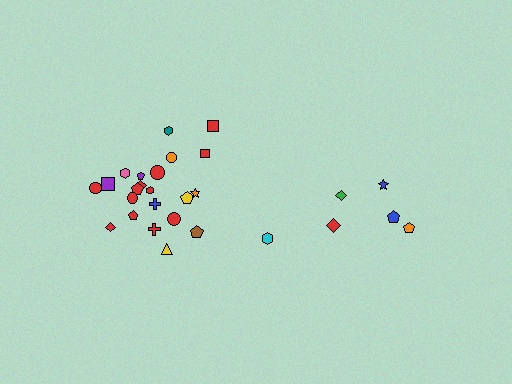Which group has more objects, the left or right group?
The left group.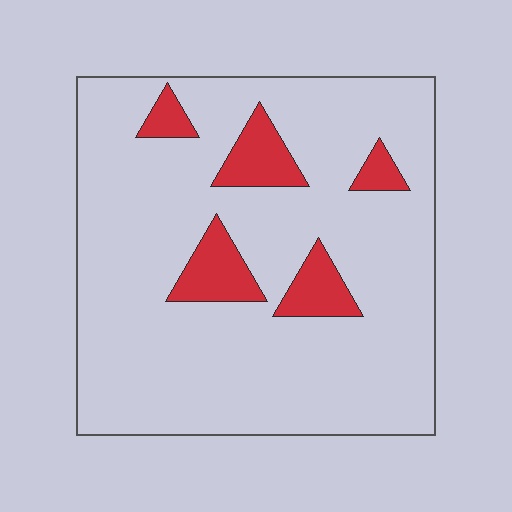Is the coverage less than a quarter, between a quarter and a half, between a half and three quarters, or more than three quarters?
Less than a quarter.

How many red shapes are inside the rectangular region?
5.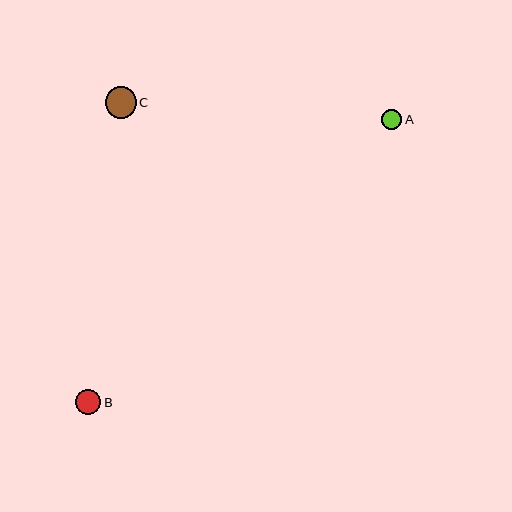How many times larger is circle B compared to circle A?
Circle B is approximately 1.3 times the size of circle A.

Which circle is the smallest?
Circle A is the smallest with a size of approximately 20 pixels.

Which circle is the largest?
Circle C is the largest with a size of approximately 31 pixels.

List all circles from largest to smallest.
From largest to smallest: C, B, A.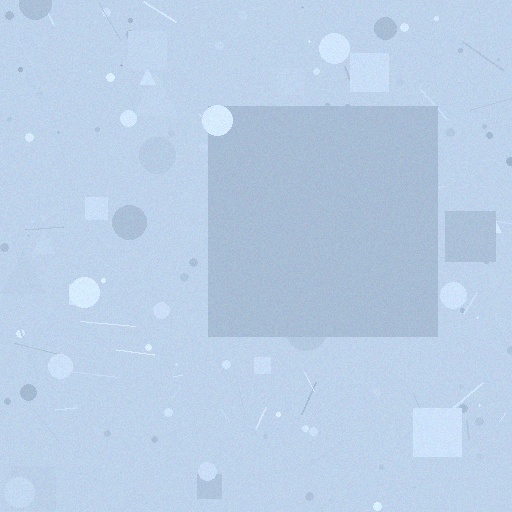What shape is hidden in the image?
A square is hidden in the image.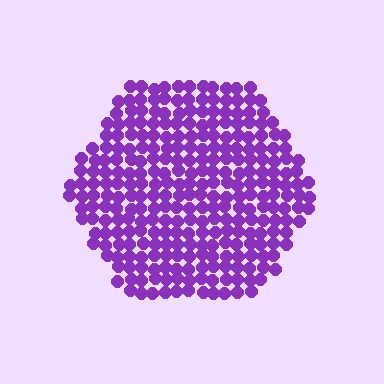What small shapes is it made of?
It is made of small circles.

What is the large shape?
The large shape is a hexagon.